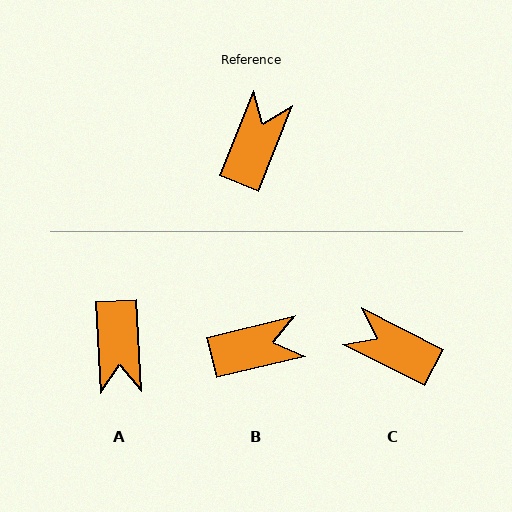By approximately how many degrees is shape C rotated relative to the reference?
Approximately 85 degrees counter-clockwise.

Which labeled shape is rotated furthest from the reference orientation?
A, about 155 degrees away.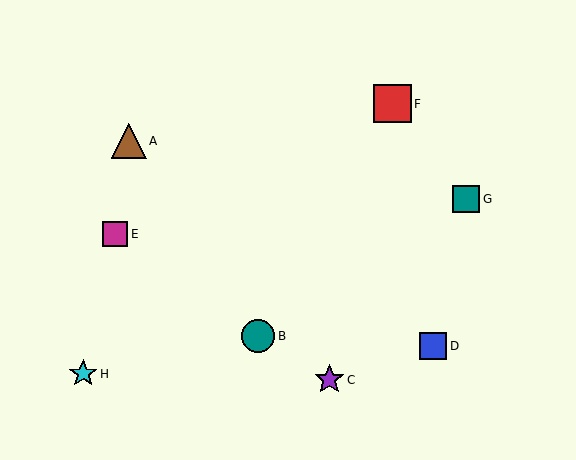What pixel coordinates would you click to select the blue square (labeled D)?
Click at (433, 346) to select the blue square D.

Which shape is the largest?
The red square (labeled F) is the largest.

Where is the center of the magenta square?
The center of the magenta square is at (115, 234).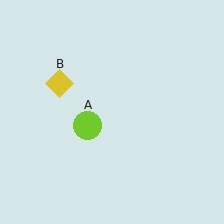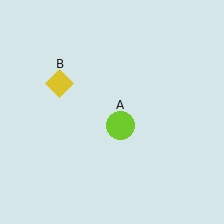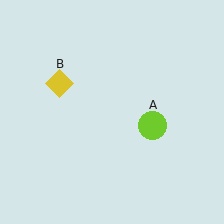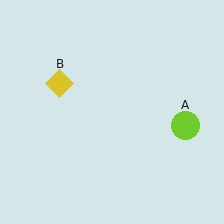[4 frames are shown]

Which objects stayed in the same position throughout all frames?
Yellow diamond (object B) remained stationary.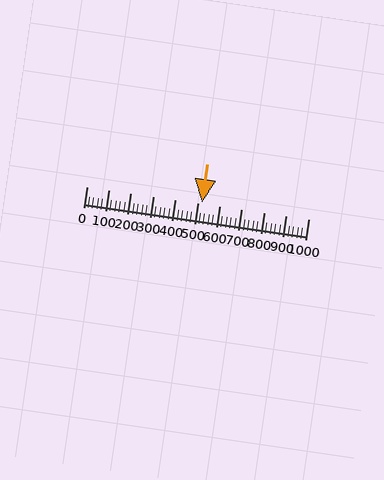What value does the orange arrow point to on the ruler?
The orange arrow points to approximately 519.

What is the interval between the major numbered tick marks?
The major tick marks are spaced 100 units apart.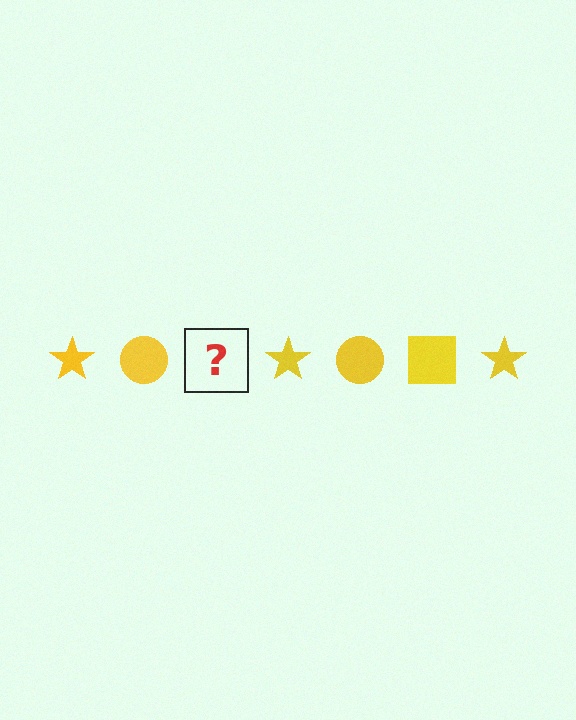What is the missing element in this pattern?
The missing element is a yellow square.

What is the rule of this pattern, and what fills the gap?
The rule is that the pattern cycles through star, circle, square shapes in yellow. The gap should be filled with a yellow square.